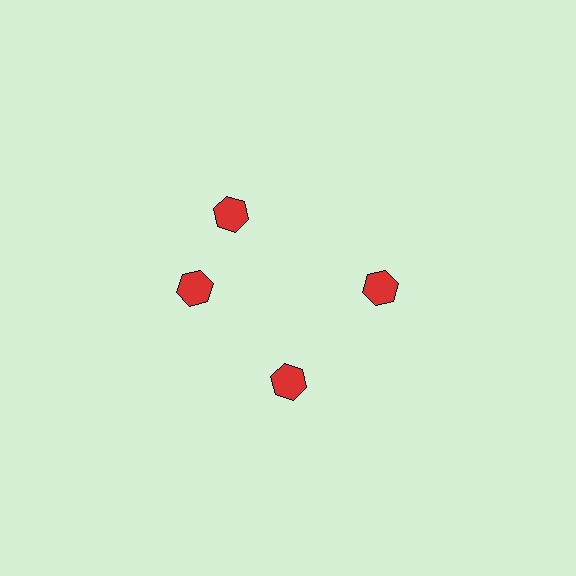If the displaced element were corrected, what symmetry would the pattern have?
It would have 4-fold rotational symmetry — the pattern would map onto itself every 90 degrees.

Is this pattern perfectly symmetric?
No. The 4 red hexagons are arranged in a ring, but one element near the 12 o'clock position is rotated out of alignment along the ring, breaking the 4-fold rotational symmetry.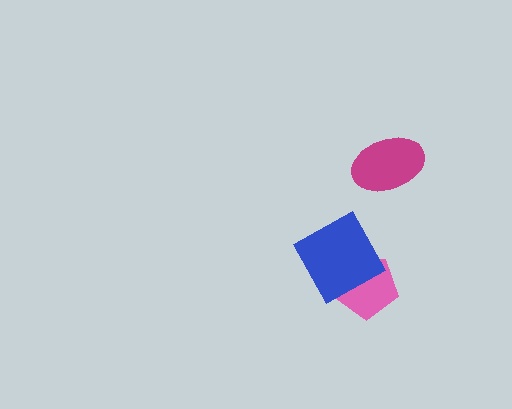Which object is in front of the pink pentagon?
The blue square is in front of the pink pentagon.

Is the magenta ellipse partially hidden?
No, no other shape covers it.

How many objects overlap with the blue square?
1 object overlaps with the blue square.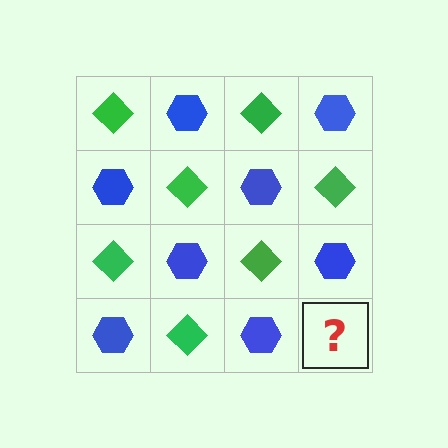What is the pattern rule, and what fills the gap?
The rule is that it alternates green diamond and blue hexagon in a checkerboard pattern. The gap should be filled with a green diamond.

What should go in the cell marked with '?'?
The missing cell should contain a green diamond.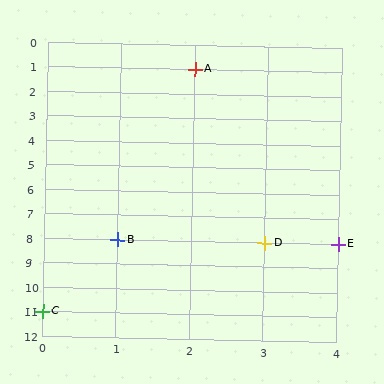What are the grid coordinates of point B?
Point B is at grid coordinates (1, 8).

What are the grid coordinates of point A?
Point A is at grid coordinates (2, 1).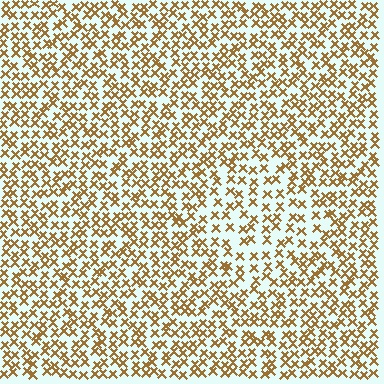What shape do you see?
I see a diamond.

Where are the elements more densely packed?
The elements are more densely packed outside the diamond boundary.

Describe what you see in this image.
The image contains small brown elements arranged at two different densities. A diamond-shaped region is visible where the elements are less densely packed than the surrounding area.